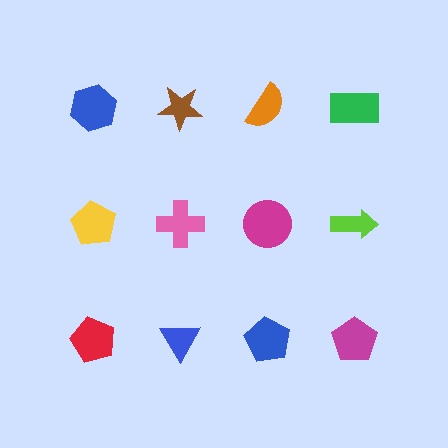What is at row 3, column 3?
A blue pentagon.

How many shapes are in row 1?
4 shapes.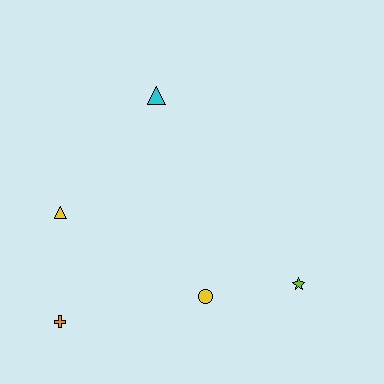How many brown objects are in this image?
There are no brown objects.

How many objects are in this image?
There are 5 objects.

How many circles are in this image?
There is 1 circle.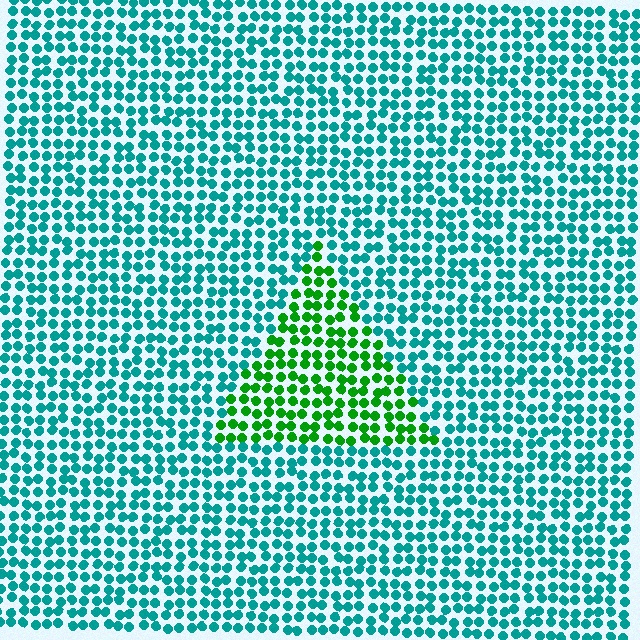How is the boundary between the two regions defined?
The boundary is defined purely by a slight shift in hue (about 53 degrees). Spacing, size, and orientation are identical on both sides.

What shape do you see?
I see a triangle.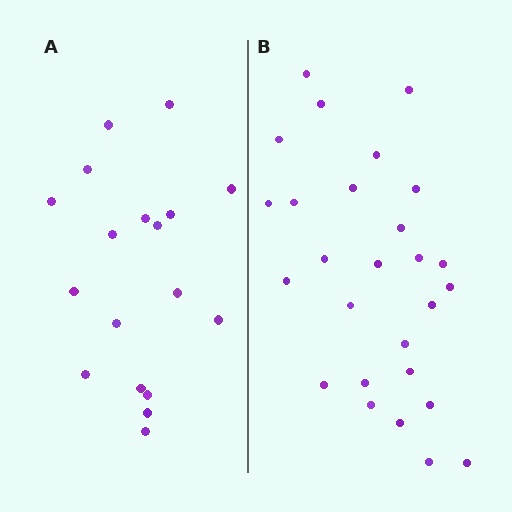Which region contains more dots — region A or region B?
Region B (the right region) has more dots.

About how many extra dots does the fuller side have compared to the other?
Region B has roughly 8 or so more dots than region A.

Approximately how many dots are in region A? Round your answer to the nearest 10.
About 20 dots. (The exact count is 18, which rounds to 20.)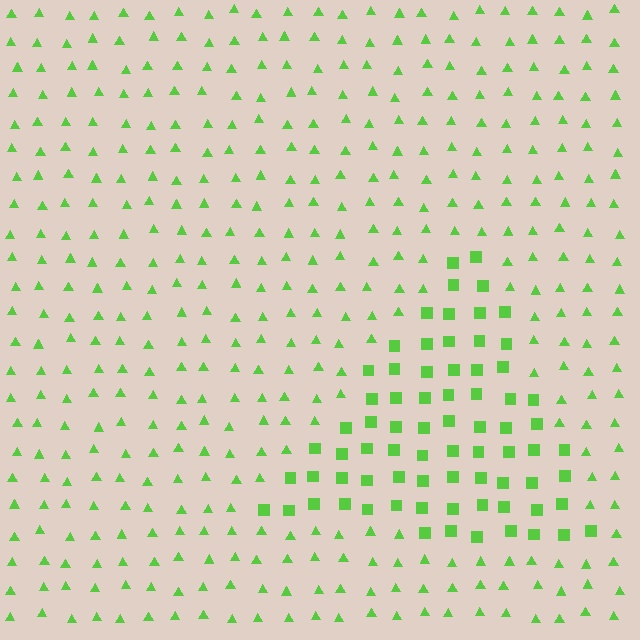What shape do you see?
I see a triangle.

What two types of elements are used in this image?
The image uses squares inside the triangle region and triangles outside it.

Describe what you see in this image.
The image is filled with small lime elements arranged in a uniform grid. A triangle-shaped region contains squares, while the surrounding area contains triangles. The boundary is defined purely by the change in element shape.